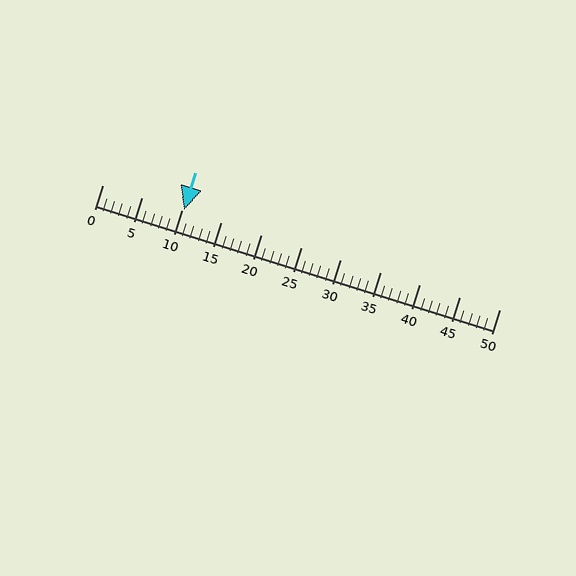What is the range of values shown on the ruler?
The ruler shows values from 0 to 50.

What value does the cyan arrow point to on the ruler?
The cyan arrow points to approximately 10.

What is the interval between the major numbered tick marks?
The major tick marks are spaced 5 units apart.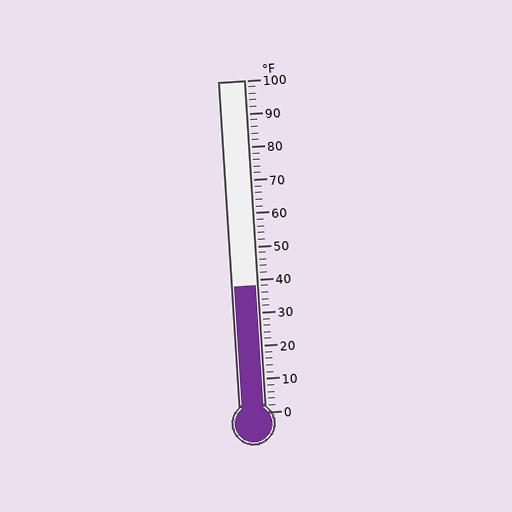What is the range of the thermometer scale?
The thermometer scale ranges from 0°F to 100°F.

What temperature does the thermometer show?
The thermometer shows approximately 38°F.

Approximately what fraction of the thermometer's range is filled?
The thermometer is filled to approximately 40% of its range.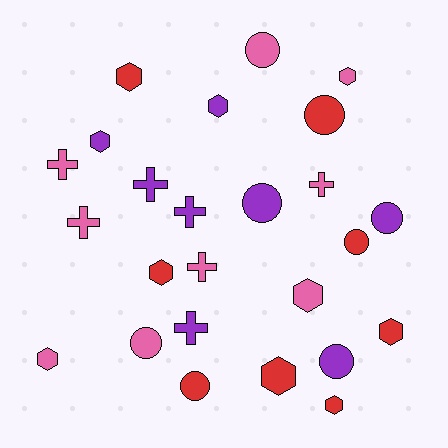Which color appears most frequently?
Pink, with 9 objects.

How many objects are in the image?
There are 25 objects.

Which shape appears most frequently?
Hexagon, with 10 objects.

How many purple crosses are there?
There are 3 purple crosses.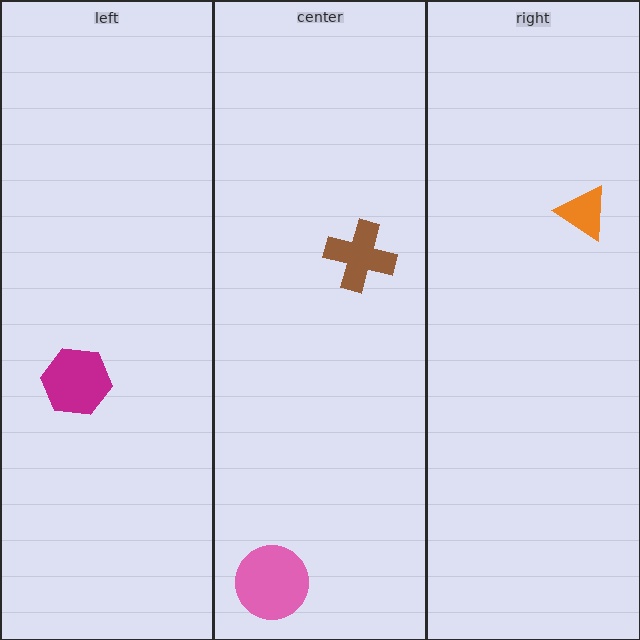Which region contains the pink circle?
The center region.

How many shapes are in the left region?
1.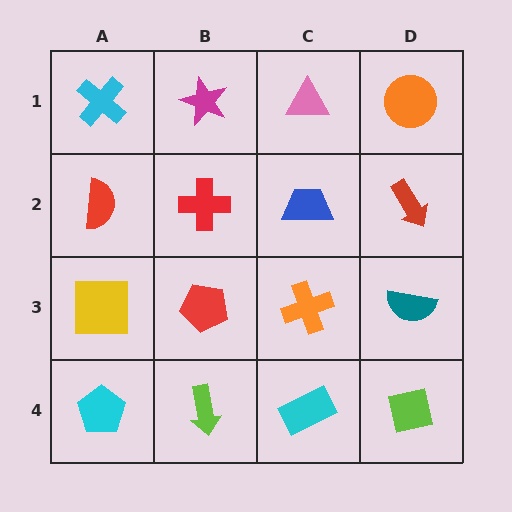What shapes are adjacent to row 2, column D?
An orange circle (row 1, column D), a teal semicircle (row 3, column D), a blue trapezoid (row 2, column C).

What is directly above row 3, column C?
A blue trapezoid.